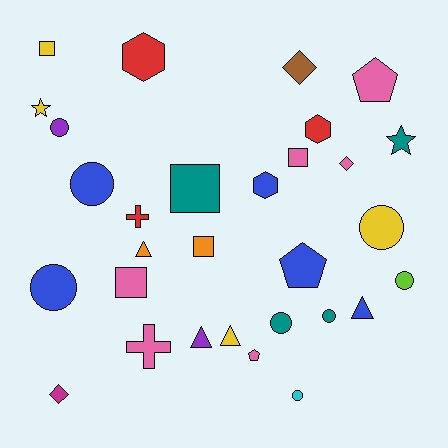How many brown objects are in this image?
There is 1 brown object.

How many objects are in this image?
There are 30 objects.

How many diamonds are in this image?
There are 3 diamonds.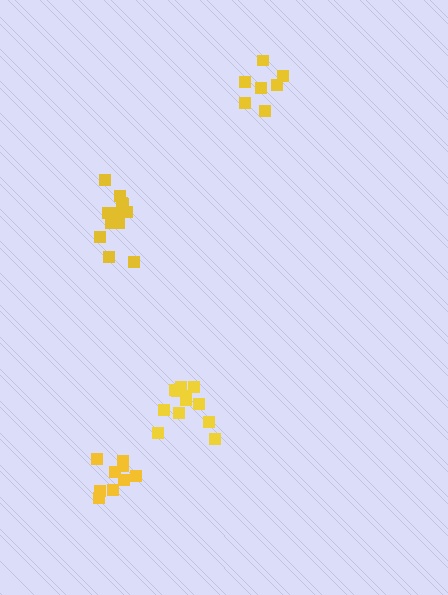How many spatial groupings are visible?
There are 4 spatial groupings.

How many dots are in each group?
Group 1: 9 dots, Group 2: 12 dots, Group 3: 7 dots, Group 4: 12 dots (40 total).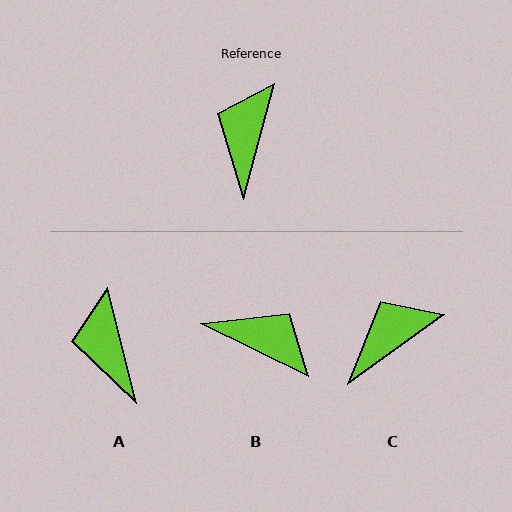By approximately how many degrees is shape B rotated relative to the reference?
Approximately 101 degrees clockwise.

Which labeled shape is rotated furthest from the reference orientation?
B, about 101 degrees away.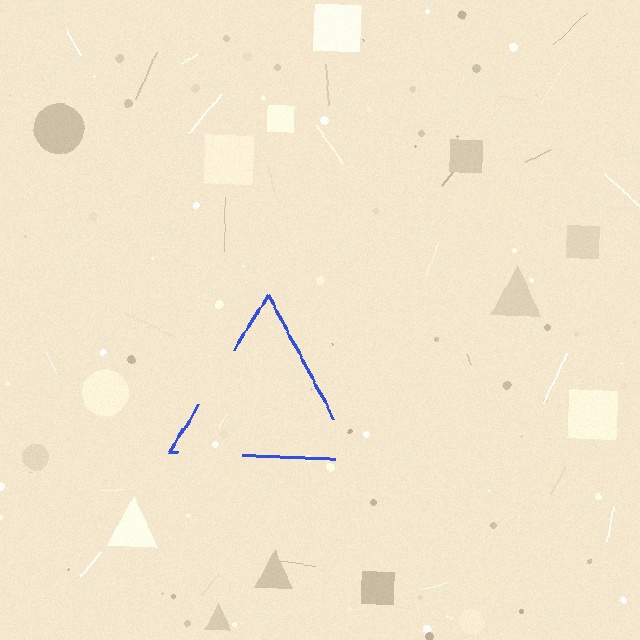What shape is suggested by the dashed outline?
The dashed outline suggests a triangle.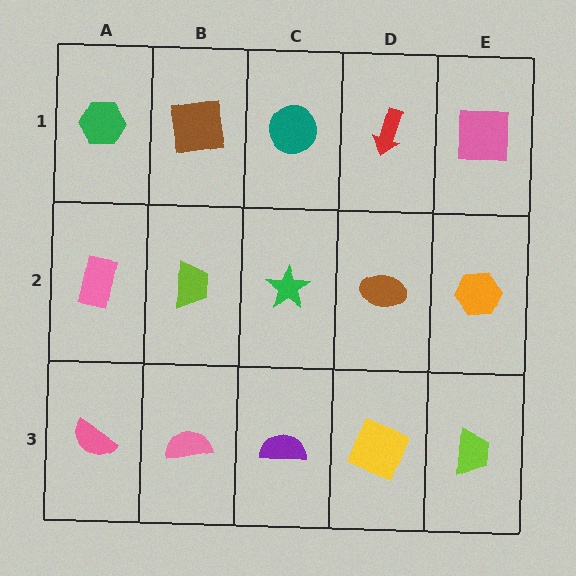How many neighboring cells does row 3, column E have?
2.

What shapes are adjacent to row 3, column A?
A pink rectangle (row 2, column A), a pink semicircle (row 3, column B).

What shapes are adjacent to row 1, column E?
An orange hexagon (row 2, column E), a red arrow (row 1, column D).